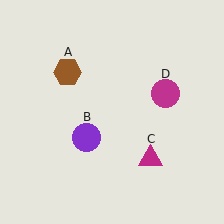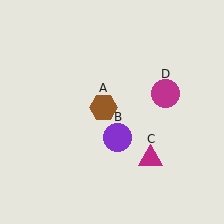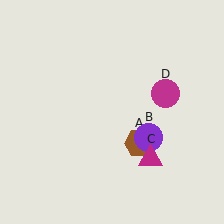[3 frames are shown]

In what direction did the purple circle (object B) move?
The purple circle (object B) moved right.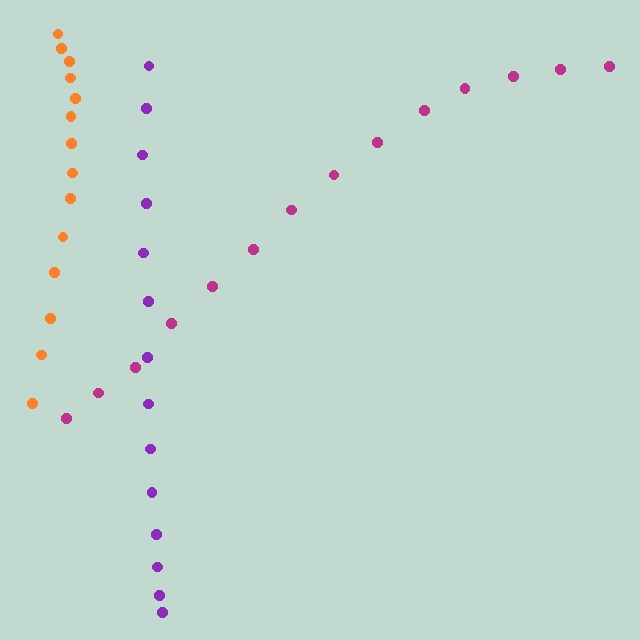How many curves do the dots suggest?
There are 3 distinct paths.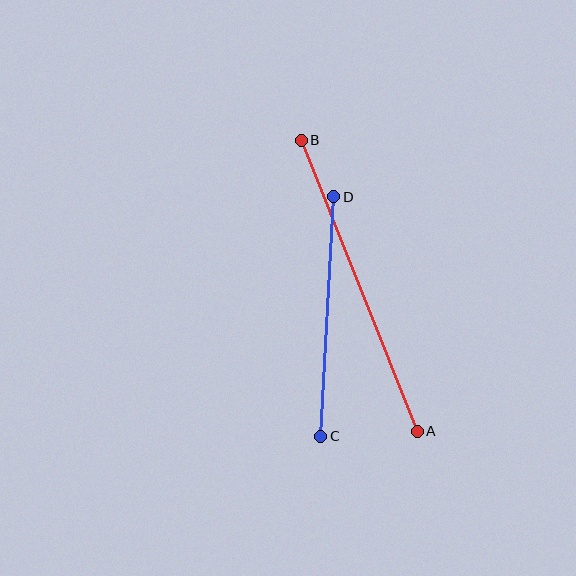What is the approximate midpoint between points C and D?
The midpoint is at approximately (327, 317) pixels.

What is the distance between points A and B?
The distance is approximately 313 pixels.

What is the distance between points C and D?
The distance is approximately 240 pixels.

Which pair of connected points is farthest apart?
Points A and B are farthest apart.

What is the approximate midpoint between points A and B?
The midpoint is at approximately (359, 286) pixels.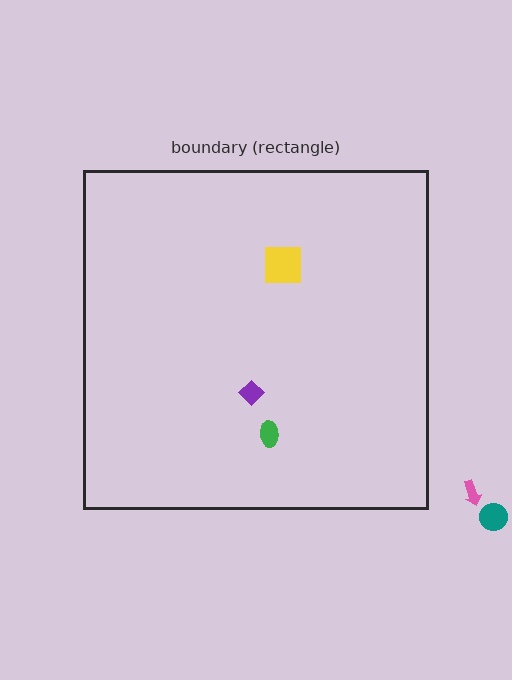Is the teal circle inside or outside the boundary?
Outside.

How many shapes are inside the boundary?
3 inside, 2 outside.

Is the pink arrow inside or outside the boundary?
Outside.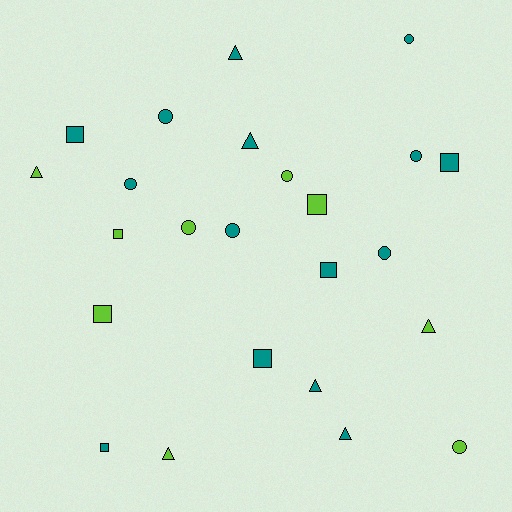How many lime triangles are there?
There are 3 lime triangles.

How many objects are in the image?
There are 24 objects.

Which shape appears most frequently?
Circle, with 9 objects.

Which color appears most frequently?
Teal, with 15 objects.